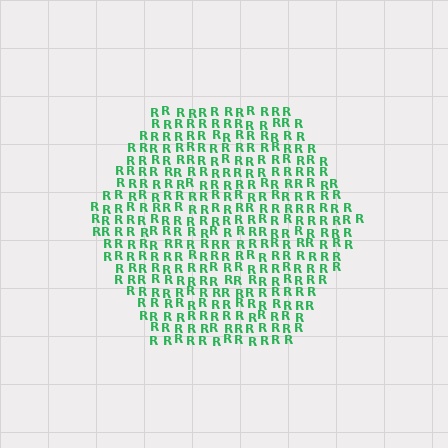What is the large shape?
The large shape is a hexagon.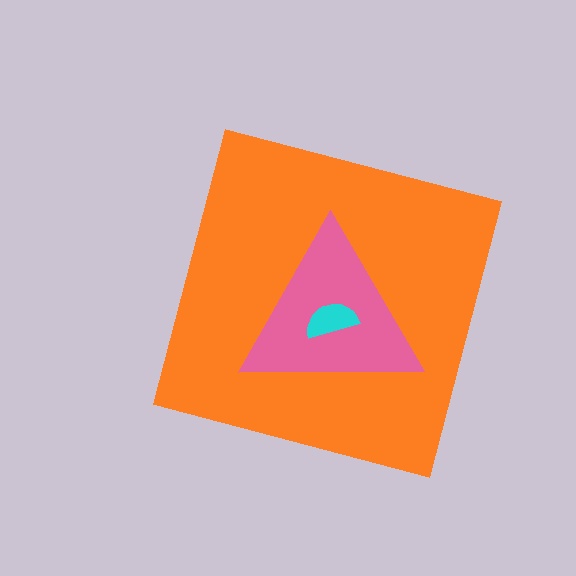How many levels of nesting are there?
3.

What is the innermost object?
The cyan semicircle.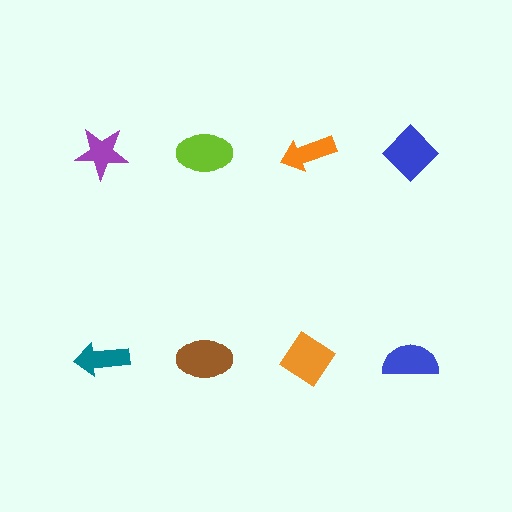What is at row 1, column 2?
A lime ellipse.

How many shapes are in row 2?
4 shapes.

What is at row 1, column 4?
A blue diamond.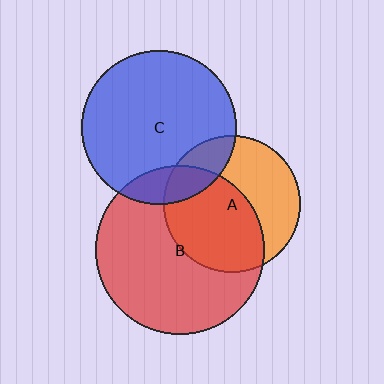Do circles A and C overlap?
Yes.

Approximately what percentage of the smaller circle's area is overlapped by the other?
Approximately 20%.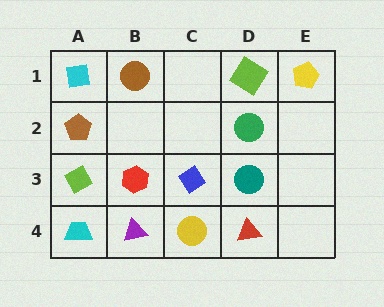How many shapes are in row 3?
4 shapes.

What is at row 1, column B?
A brown circle.